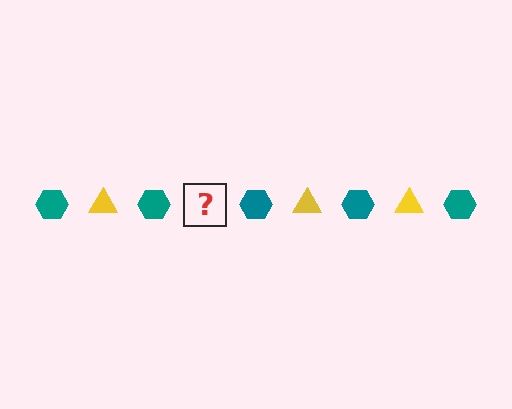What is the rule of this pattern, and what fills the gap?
The rule is that the pattern alternates between teal hexagon and yellow triangle. The gap should be filled with a yellow triangle.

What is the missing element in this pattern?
The missing element is a yellow triangle.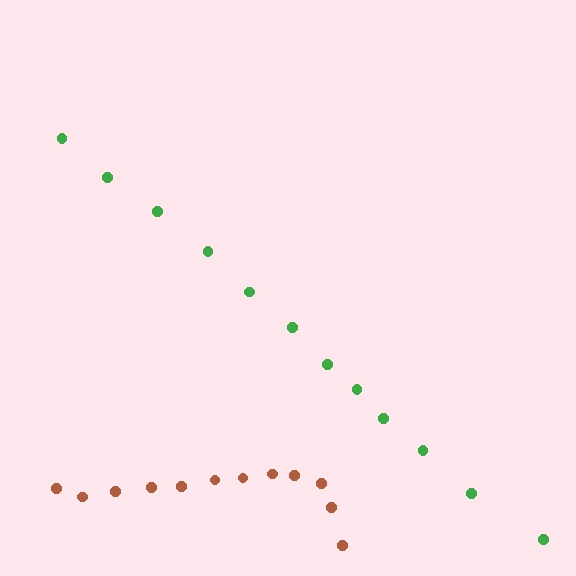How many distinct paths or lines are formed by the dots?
There are 2 distinct paths.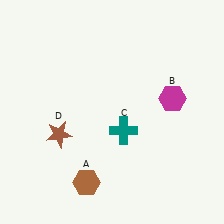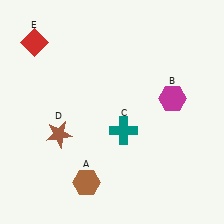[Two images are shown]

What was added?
A red diamond (E) was added in Image 2.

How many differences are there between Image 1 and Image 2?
There is 1 difference between the two images.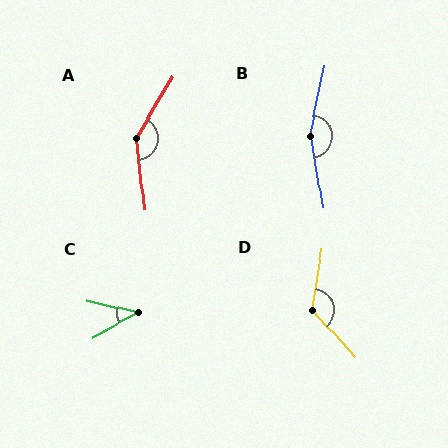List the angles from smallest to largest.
C (41°), D (129°), A (143°), B (159°).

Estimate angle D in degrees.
Approximately 129 degrees.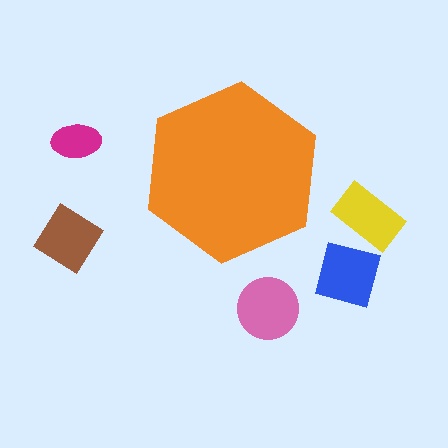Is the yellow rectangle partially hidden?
No, the yellow rectangle is fully visible.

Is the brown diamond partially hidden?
No, the brown diamond is fully visible.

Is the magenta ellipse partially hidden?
No, the magenta ellipse is fully visible.